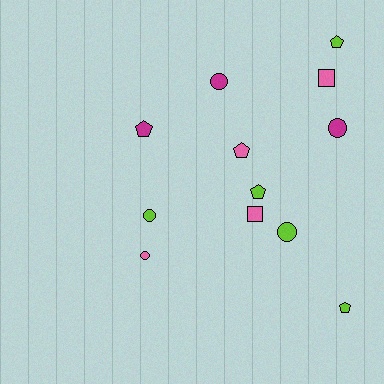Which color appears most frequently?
Lime, with 5 objects.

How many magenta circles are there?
There are 2 magenta circles.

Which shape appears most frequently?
Pentagon, with 5 objects.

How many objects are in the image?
There are 12 objects.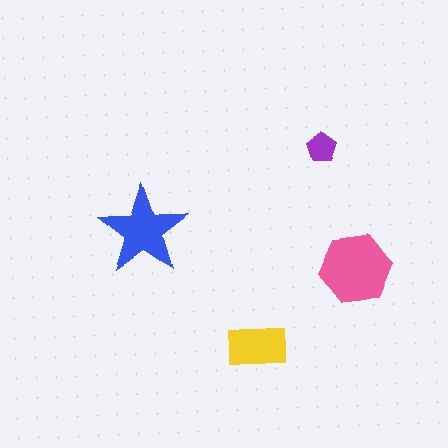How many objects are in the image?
There are 4 objects in the image.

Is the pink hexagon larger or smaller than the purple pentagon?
Larger.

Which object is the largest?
The pink hexagon.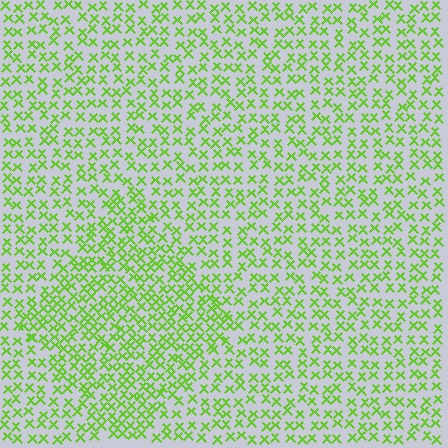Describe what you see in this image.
The image contains small lime elements arranged at two different densities. A diamond-shaped region is visible where the elements are more densely packed than the surrounding area.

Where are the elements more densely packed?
The elements are more densely packed inside the diamond boundary.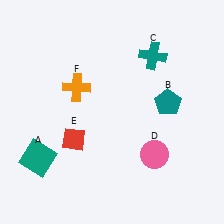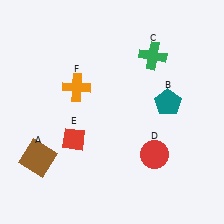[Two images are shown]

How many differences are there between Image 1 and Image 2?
There are 3 differences between the two images.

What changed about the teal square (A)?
In Image 1, A is teal. In Image 2, it changed to brown.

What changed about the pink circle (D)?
In Image 1, D is pink. In Image 2, it changed to red.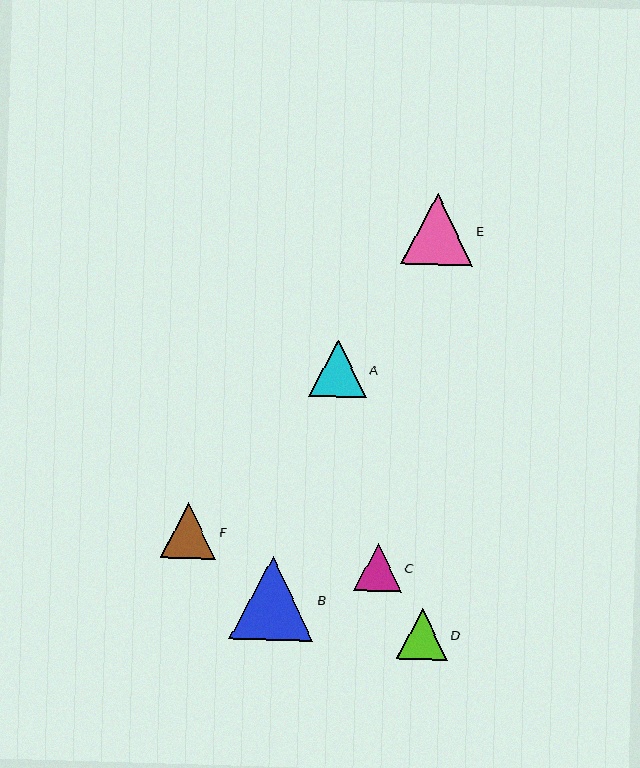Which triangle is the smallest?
Triangle C is the smallest with a size of approximately 47 pixels.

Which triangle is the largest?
Triangle B is the largest with a size of approximately 84 pixels.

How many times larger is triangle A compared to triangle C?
Triangle A is approximately 1.2 times the size of triangle C.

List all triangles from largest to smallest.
From largest to smallest: B, E, A, F, D, C.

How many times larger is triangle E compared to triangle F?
Triangle E is approximately 1.3 times the size of triangle F.